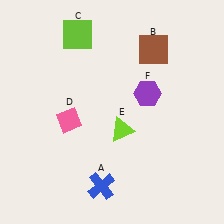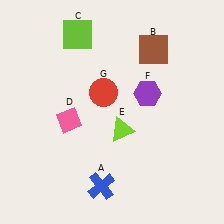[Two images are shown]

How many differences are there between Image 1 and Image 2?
There is 1 difference between the two images.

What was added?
A red circle (G) was added in Image 2.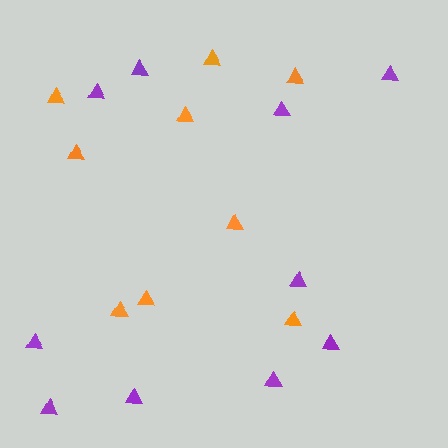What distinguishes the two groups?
There are 2 groups: one group of orange triangles (9) and one group of purple triangles (10).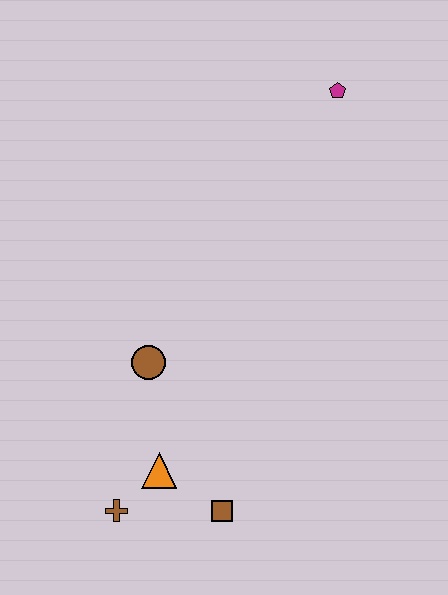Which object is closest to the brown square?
The orange triangle is closest to the brown square.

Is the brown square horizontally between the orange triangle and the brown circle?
No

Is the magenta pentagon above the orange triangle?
Yes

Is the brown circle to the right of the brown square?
No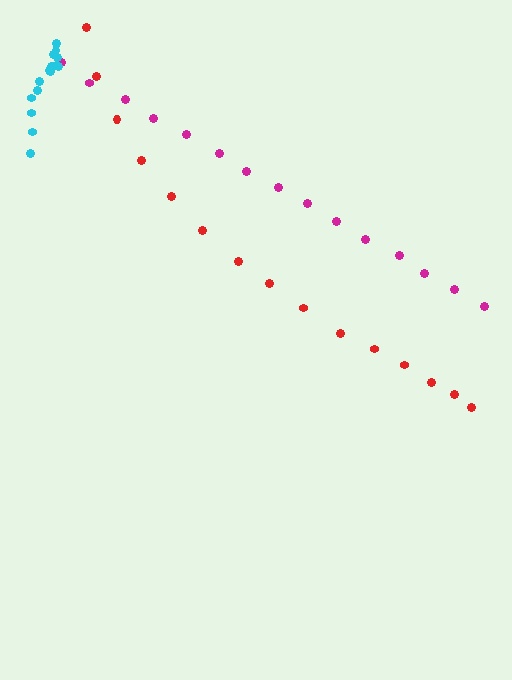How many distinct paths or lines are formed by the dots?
There are 3 distinct paths.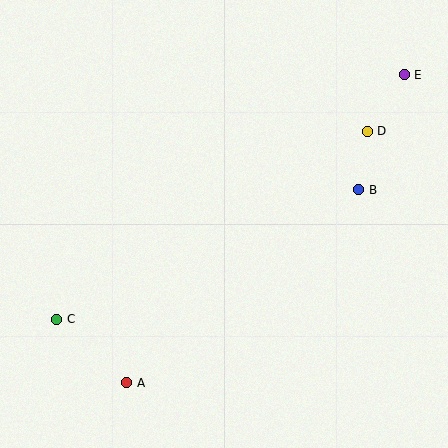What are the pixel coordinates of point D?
Point D is at (367, 131).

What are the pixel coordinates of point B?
Point B is at (359, 190).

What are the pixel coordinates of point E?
Point E is at (404, 75).